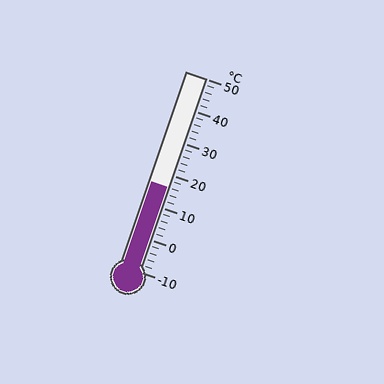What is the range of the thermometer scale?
The thermometer scale ranges from -10°C to 50°C.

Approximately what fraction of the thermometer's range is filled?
The thermometer is filled to approximately 45% of its range.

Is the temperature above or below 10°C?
The temperature is above 10°C.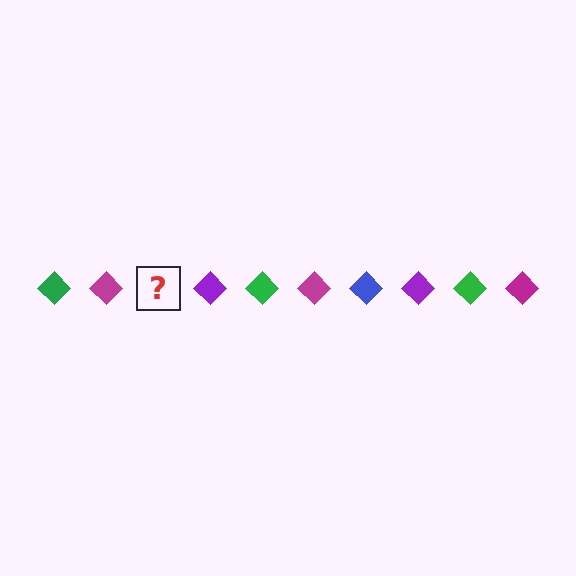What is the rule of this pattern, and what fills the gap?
The rule is that the pattern cycles through green, magenta, blue, purple diamonds. The gap should be filled with a blue diamond.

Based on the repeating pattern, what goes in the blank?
The blank should be a blue diamond.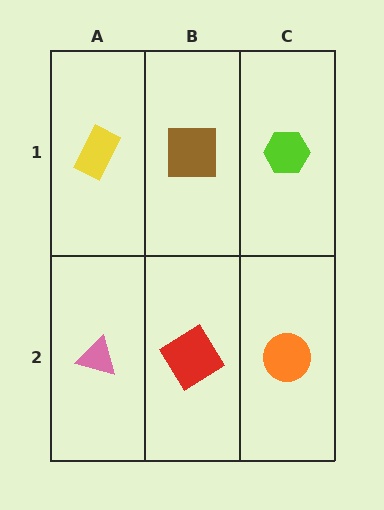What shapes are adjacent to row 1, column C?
An orange circle (row 2, column C), a brown square (row 1, column B).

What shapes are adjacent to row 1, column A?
A pink triangle (row 2, column A), a brown square (row 1, column B).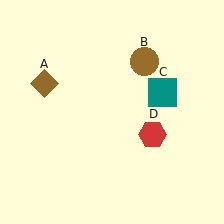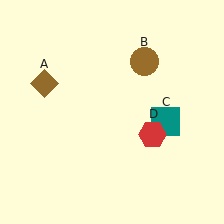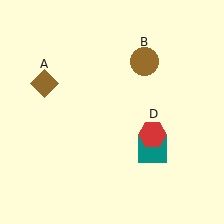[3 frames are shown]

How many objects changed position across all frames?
1 object changed position: teal square (object C).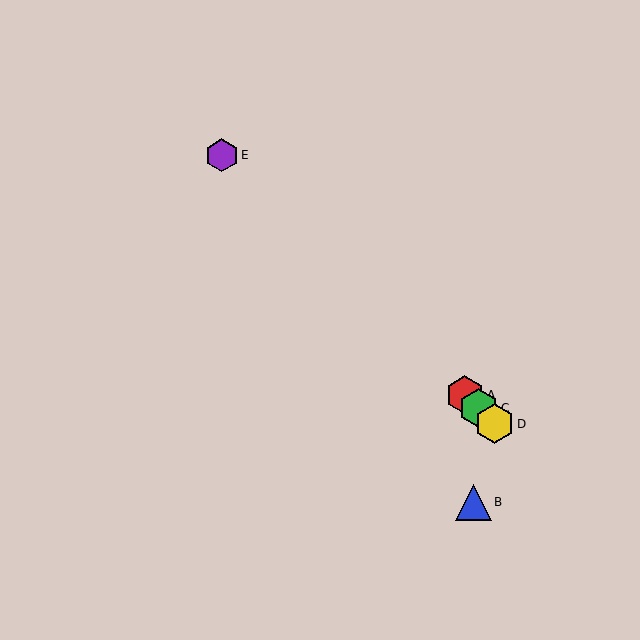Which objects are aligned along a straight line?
Objects A, C, D, E are aligned along a straight line.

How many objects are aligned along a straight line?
4 objects (A, C, D, E) are aligned along a straight line.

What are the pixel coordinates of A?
Object A is at (465, 395).